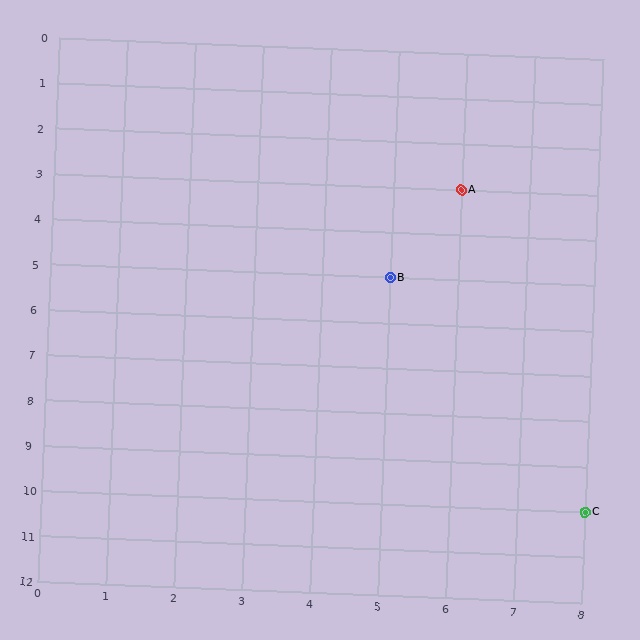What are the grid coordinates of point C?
Point C is at grid coordinates (8, 10).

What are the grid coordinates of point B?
Point B is at grid coordinates (5, 5).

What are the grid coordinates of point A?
Point A is at grid coordinates (6, 3).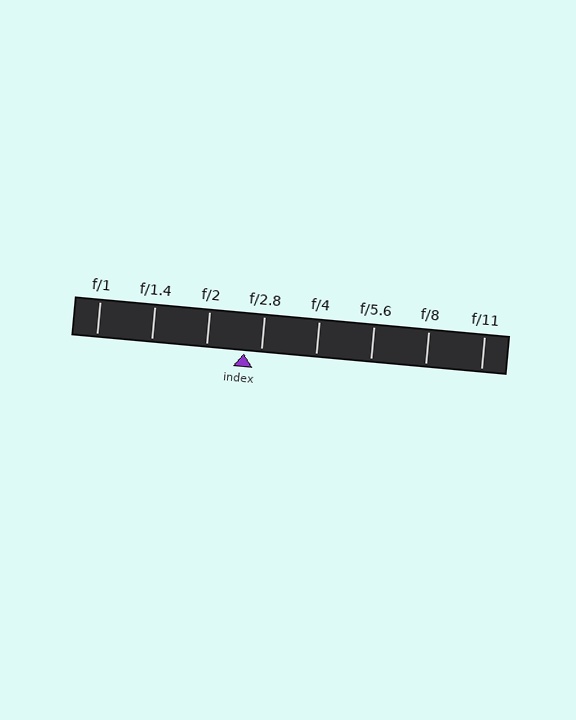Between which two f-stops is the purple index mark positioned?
The index mark is between f/2 and f/2.8.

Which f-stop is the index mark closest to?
The index mark is closest to f/2.8.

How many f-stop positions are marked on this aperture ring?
There are 8 f-stop positions marked.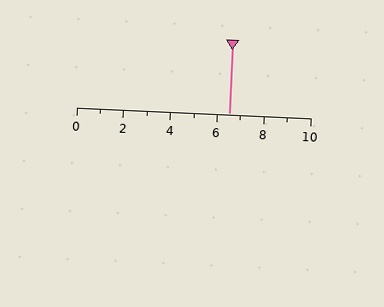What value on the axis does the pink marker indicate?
The marker indicates approximately 6.5.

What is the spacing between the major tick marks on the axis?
The major ticks are spaced 2 apart.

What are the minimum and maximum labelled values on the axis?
The axis runs from 0 to 10.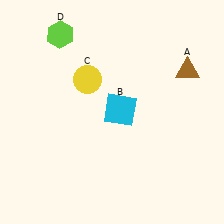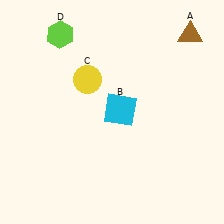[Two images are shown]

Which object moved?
The brown triangle (A) moved up.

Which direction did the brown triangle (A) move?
The brown triangle (A) moved up.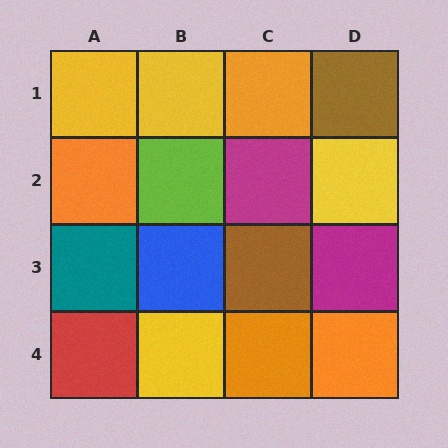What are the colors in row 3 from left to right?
Teal, blue, brown, magenta.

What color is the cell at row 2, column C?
Magenta.